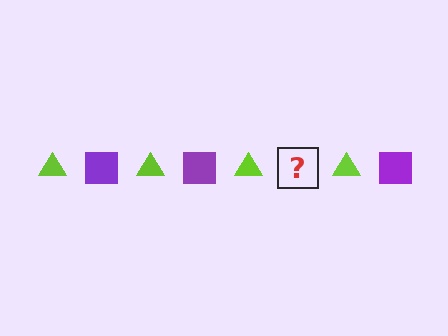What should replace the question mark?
The question mark should be replaced with a purple square.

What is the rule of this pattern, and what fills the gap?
The rule is that the pattern alternates between lime triangle and purple square. The gap should be filled with a purple square.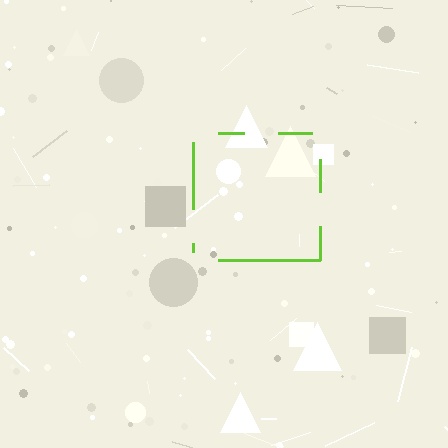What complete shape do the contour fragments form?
The contour fragments form a square.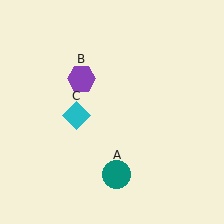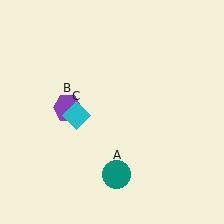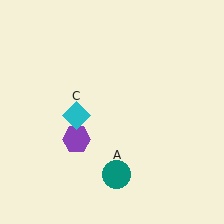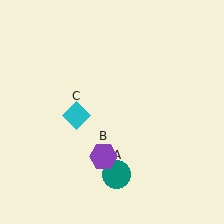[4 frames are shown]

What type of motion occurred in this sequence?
The purple hexagon (object B) rotated counterclockwise around the center of the scene.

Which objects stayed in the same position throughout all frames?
Teal circle (object A) and cyan diamond (object C) remained stationary.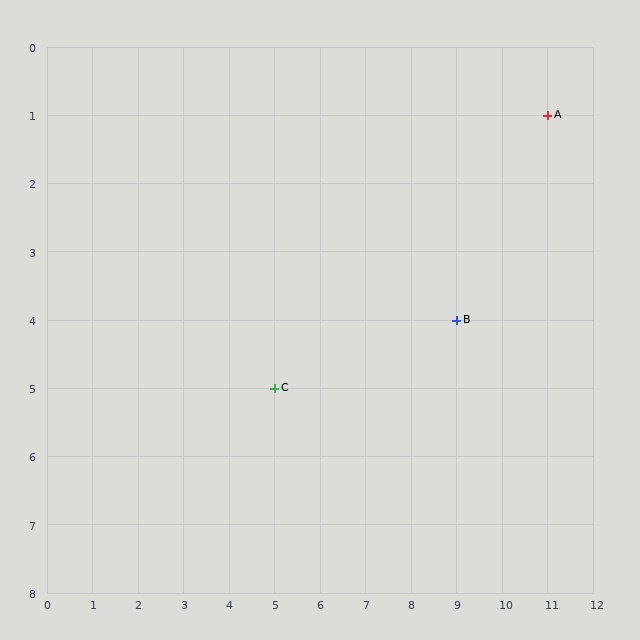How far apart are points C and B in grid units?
Points C and B are 4 columns and 1 row apart (about 4.1 grid units diagonally).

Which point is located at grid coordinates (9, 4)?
Point B is at (9, 4).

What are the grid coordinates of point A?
Point A is at grid coordinates (11, 1).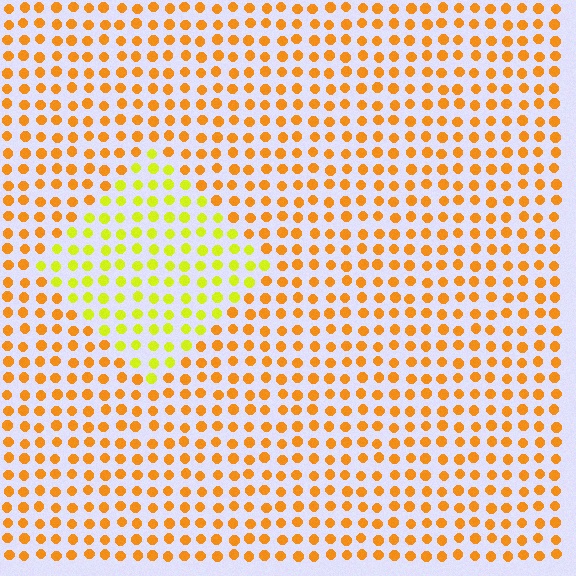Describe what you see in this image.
The image is filled with small orange elements in a uniform arrangement. A diamond-shaped region is visible where the elements are tinted to a slightly different hue, forming a subtle color boundary.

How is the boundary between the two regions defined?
The boundary is defined purely by a slight shift in hue (about 37 degrees). Spacing, size, and orientation are identical on both sides.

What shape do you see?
I see a diamond.